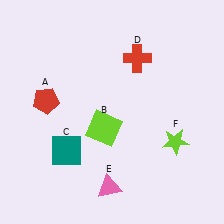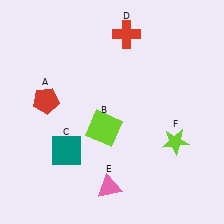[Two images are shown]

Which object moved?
The red cross (D) moved up.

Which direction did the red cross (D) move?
The red cross (D) moved up.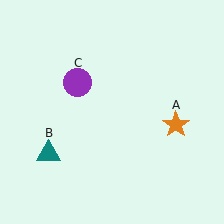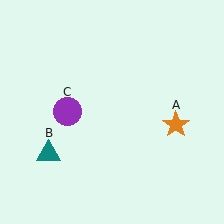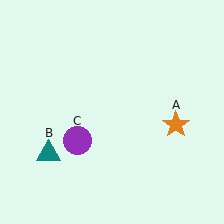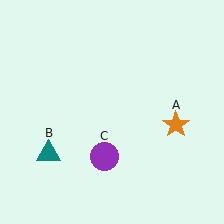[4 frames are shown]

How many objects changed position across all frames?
1 object changed position: purple circle (object C).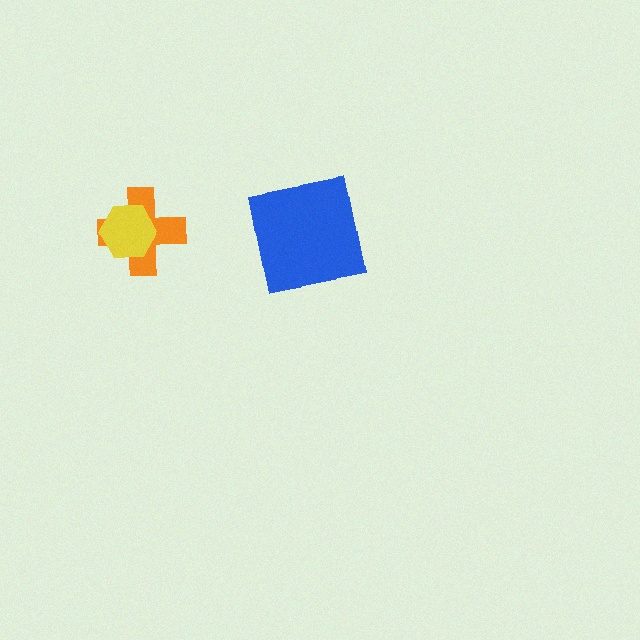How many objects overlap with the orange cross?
1 object overlaps with the orange cross.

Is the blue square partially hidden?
No, no other shape covers it.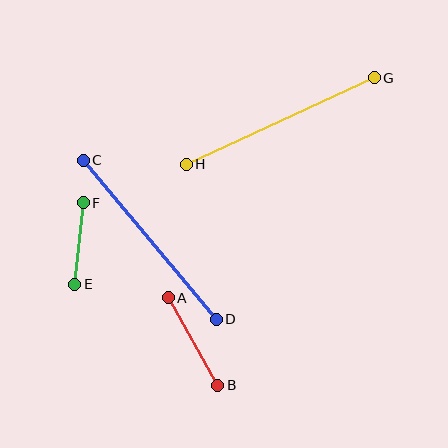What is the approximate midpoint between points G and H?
The midpoint is at approximately (280, 121) pixels.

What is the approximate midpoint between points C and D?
The midpoint is at approximately (150, 240) pixels.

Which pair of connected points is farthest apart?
Points G and H are farthest apart.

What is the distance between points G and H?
The distance is approximately 207 pixels.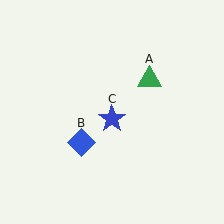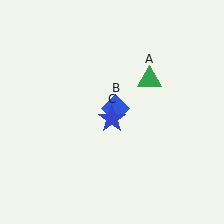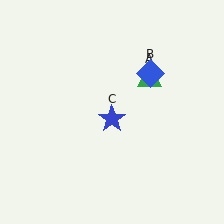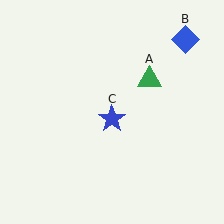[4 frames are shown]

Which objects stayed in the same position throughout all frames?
Green triangle (object A) and blue star (object C) remained stationary.